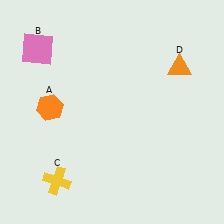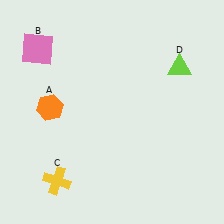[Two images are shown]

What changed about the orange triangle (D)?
In Image 1, D is orange. In Image 2, it changed to lime.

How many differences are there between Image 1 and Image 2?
There is 1 difference between the two images.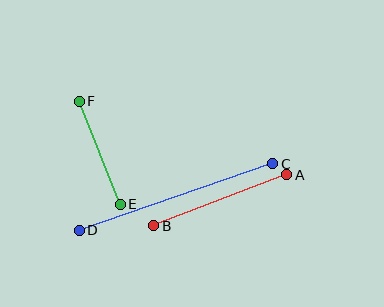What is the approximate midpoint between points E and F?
The midpoint is at approximately (100, 153) pixels.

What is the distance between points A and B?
The distance is approximately 142 pixels.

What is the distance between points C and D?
The distance is approximately 204 pixels.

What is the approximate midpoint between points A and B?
The midpoint is at approximately (220, 200) pixels.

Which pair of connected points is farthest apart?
Points C and D are farthest apart.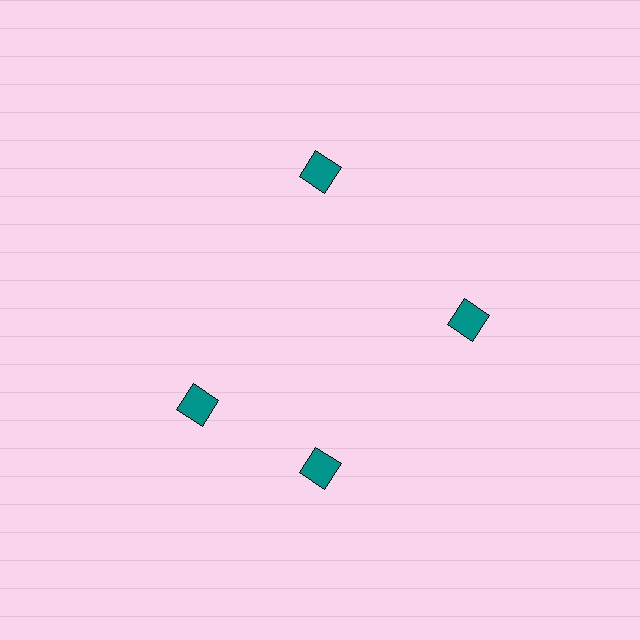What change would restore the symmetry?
The symmetry would be restored by rotating it back into even spacing with its neighbors so that all 4 diamonds sit at equal angles and equal distance from the center.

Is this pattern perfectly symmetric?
No. The 4 teal diamonds are arranged in a ring, but one element near the 9 o'clock position is rotated out of alignment along the ring, breaking the 4-fold rotational symmetry.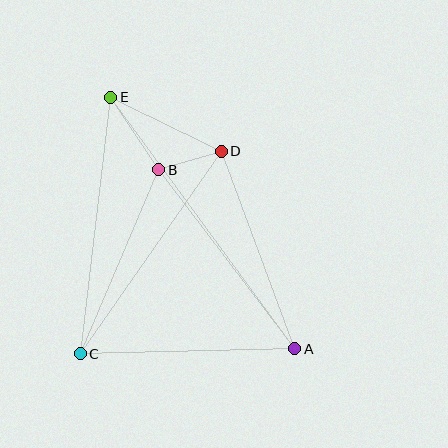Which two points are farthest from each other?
Points A and E are farthest from each other.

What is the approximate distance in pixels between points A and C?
The distance between A and C is approximately 214 pixels.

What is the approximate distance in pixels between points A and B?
The distance between A and B is approximately 225 pixels.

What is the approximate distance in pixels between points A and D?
The distance between A and D is approximately 211 pixels.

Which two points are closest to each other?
Points B and D are closest to each other.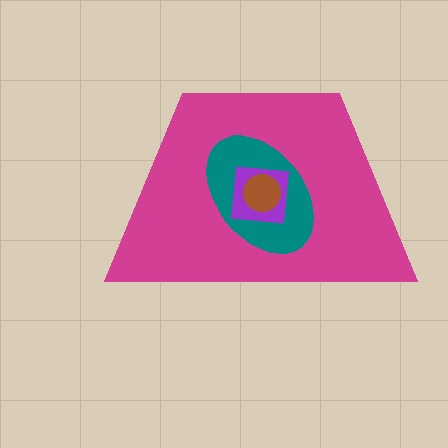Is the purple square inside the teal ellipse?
Yes.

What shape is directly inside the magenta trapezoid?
The teal ellipse.